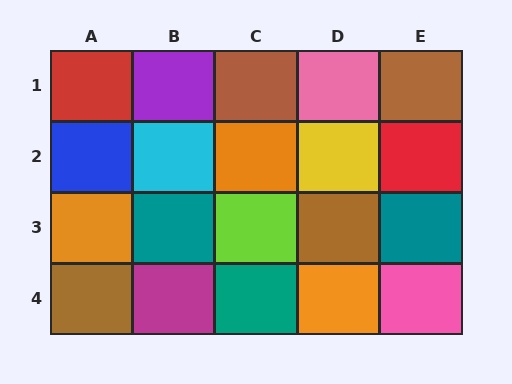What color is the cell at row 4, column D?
Orange.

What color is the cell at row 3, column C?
Lime.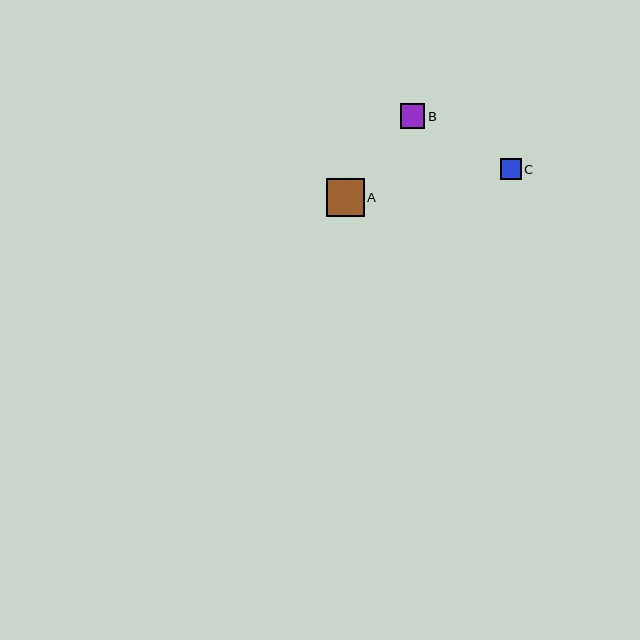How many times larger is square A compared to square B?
Square A is approximately 1.5 times the size of square B.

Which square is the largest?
Square A is the largest with a size of approximately 38 pixels.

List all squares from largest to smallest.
From largest to smallest: A, B, C.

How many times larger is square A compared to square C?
Square A is approximately 1.8 times the size of square C.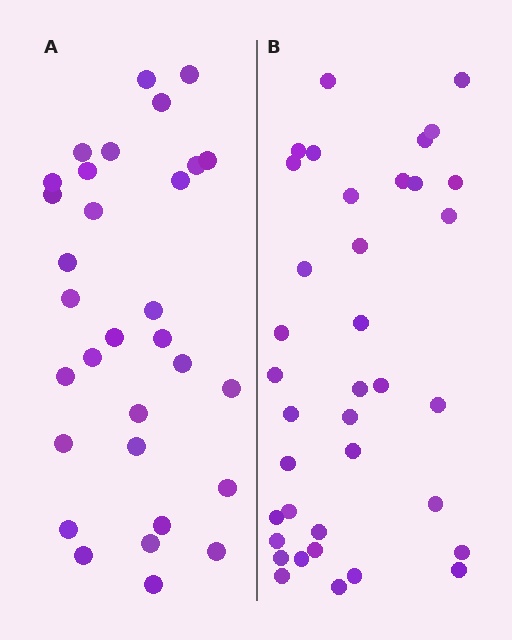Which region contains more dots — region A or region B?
Region B (the right region) has more dots.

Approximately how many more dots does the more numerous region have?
Region B has about 6 more dots than region A.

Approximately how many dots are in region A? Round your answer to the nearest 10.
About 30 dots. (The exact count is 31, which rounds to 30.)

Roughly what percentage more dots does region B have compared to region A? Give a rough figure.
About 20% more.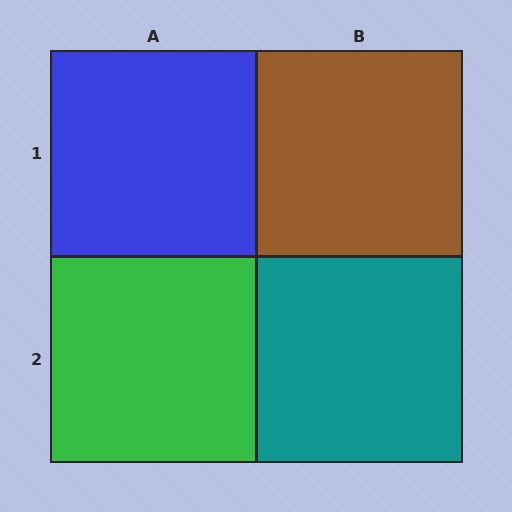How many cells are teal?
1 cell is teal.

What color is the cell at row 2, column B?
Teal.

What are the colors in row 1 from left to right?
Blue, brown.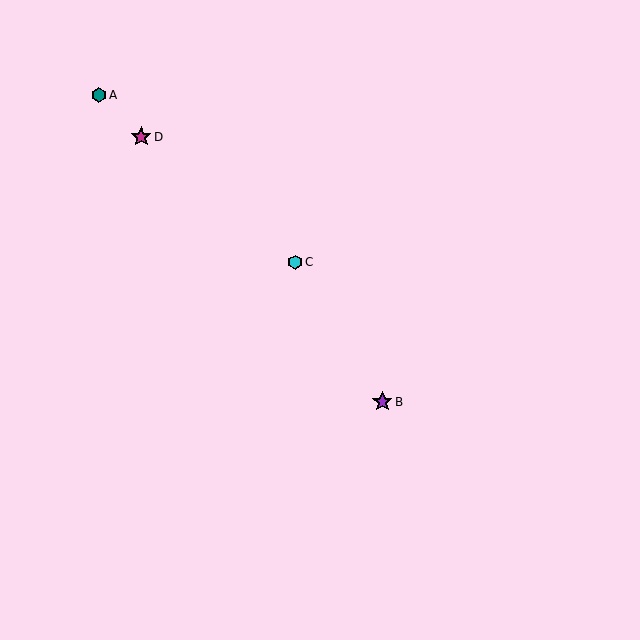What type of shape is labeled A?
Shape A is a teal hexagon.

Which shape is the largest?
The magenta star (labeled D) is the largest.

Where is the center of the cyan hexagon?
The center of the cyan hexagon is at (295, 262).